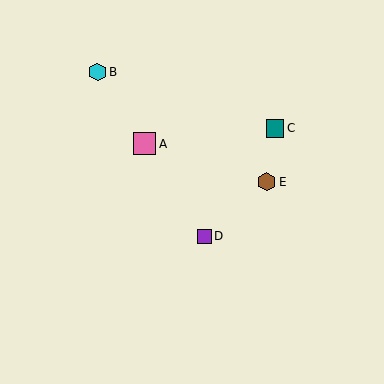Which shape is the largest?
The pink square (labeled A) is the largest.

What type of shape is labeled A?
Shape A is a pink square.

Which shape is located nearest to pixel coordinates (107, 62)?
The cyan hexagon (labeled B) at (97, 72) is nearest to that location.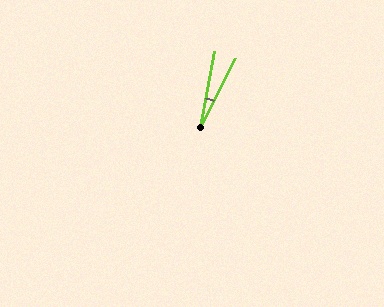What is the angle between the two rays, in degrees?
Approximately 17 degrees.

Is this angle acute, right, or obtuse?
It is acute.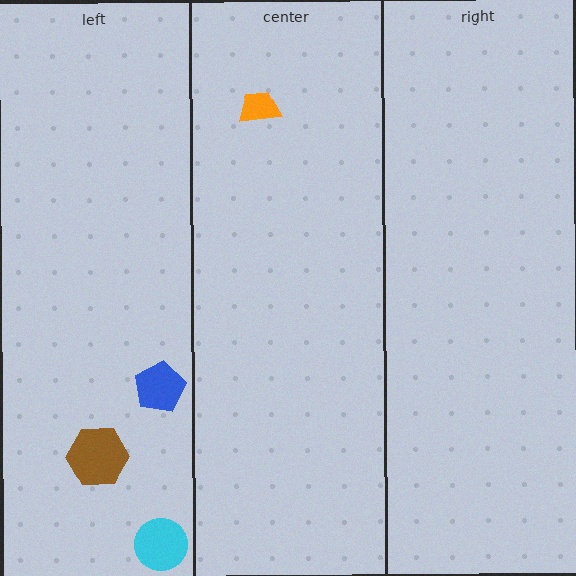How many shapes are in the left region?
3.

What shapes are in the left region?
The cyan circle, the brown hexagon, the blue pentagon.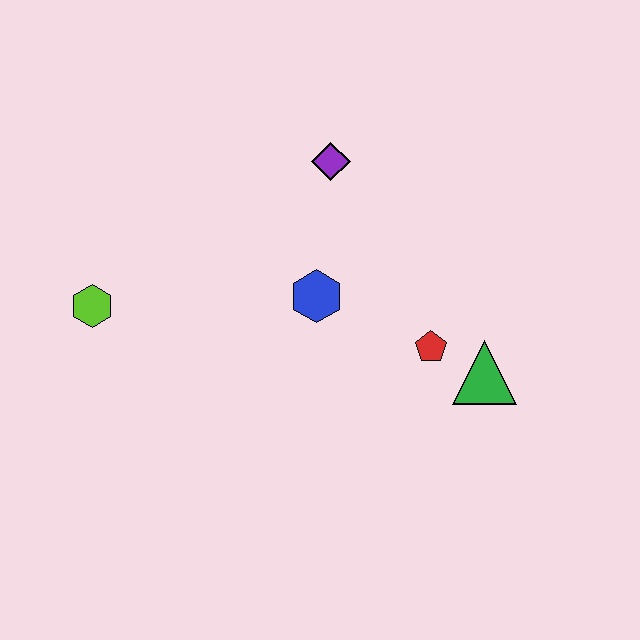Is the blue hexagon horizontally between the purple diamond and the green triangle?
No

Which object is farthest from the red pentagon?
The lime hexagon is farthest from the red pentagon.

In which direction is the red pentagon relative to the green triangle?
The red pentagon is to the left of the green triangle.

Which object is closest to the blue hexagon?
The red pentagon is closest to the blue hexagon.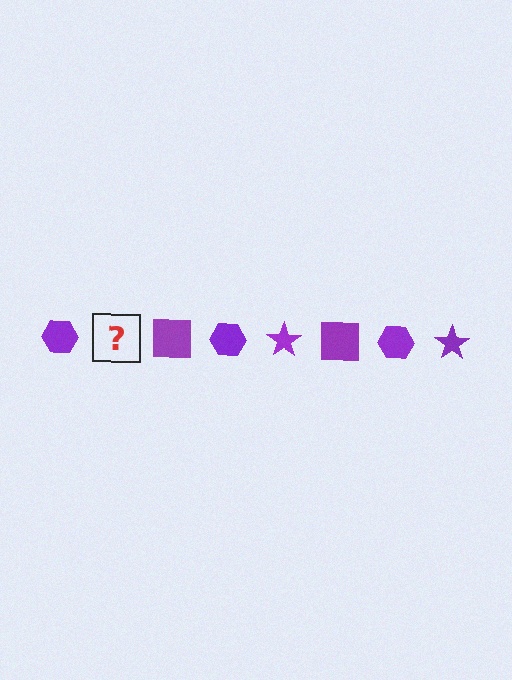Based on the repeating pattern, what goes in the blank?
The blank should be a purple star.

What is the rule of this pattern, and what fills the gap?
The rule is that the pattern cycles through hexagon, star, square shapes in purple. The gap should be filled with a purple star.